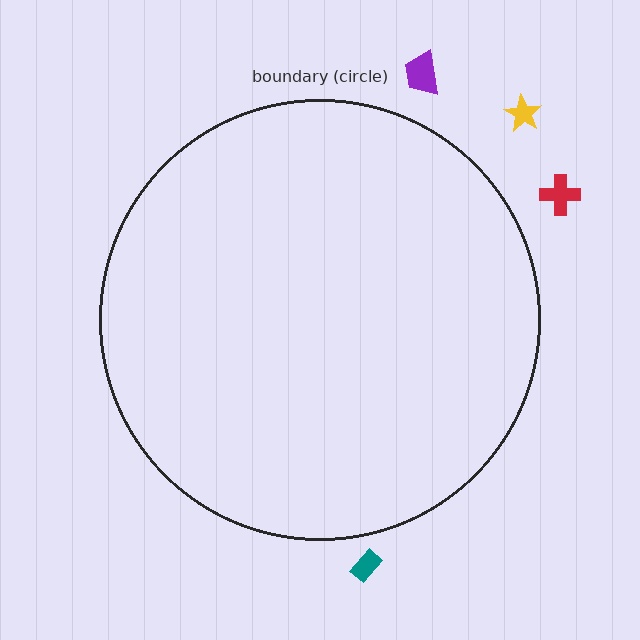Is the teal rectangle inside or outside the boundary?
Outside.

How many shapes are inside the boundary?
0 inside, 4 outside.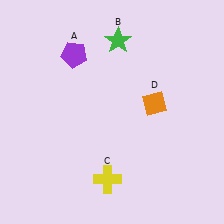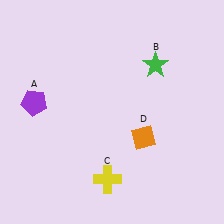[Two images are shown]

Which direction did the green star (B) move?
The green star (B) moved right.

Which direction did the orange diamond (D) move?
The orange diamond (D) moved down.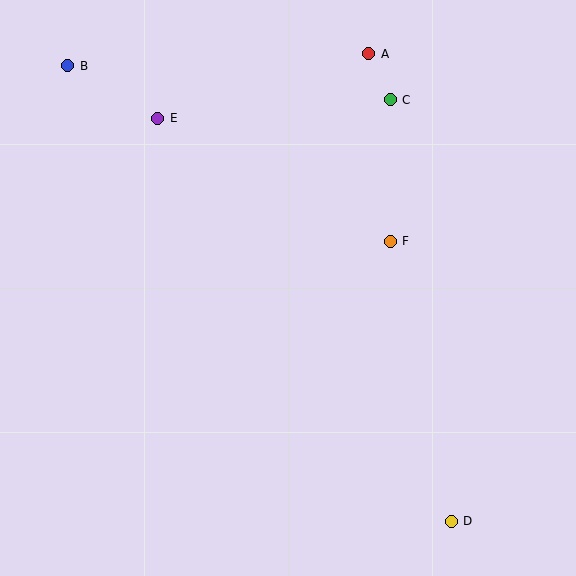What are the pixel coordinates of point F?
Point F is at (390, 241).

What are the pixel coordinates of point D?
Point D is at (451, 521).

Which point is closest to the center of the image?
Point F at (390, 241) is closest to the center.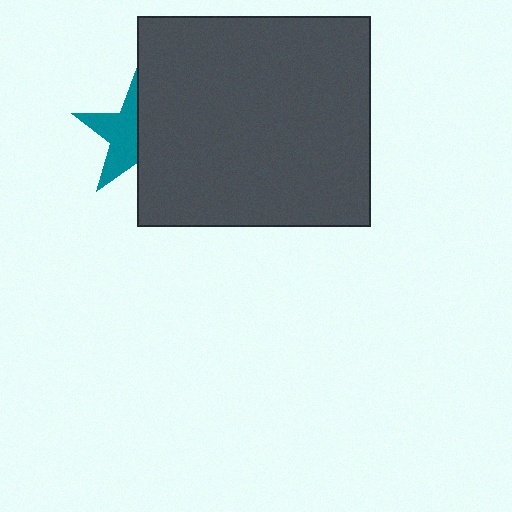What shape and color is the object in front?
The object in front is a dark gray rectangle.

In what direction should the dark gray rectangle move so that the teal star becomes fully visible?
The dark gray rectangle should move right. That is the shortest direction to clear the overlap and leave the teal star fully visible.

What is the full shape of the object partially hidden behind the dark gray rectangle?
The partially hidden object is a teal star.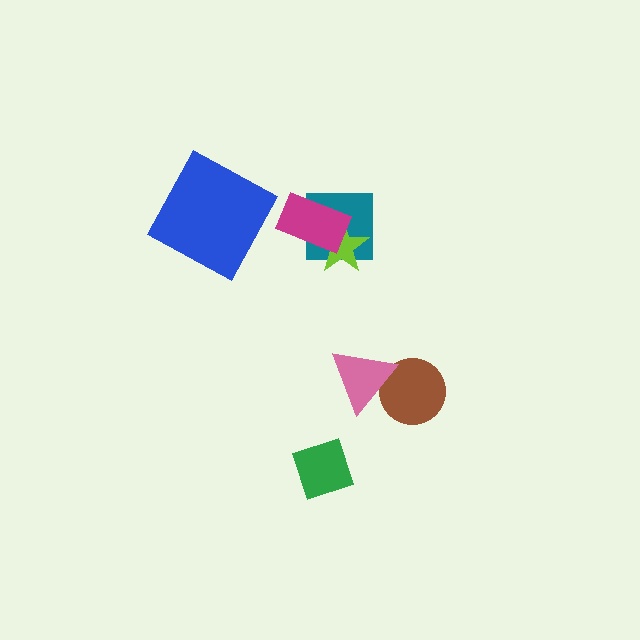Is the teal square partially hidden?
Yes, it is partially covered by another shape.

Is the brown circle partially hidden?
Yes, it is partially covered by another shape.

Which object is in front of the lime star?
The magenta rectangle is in front of the lime star.